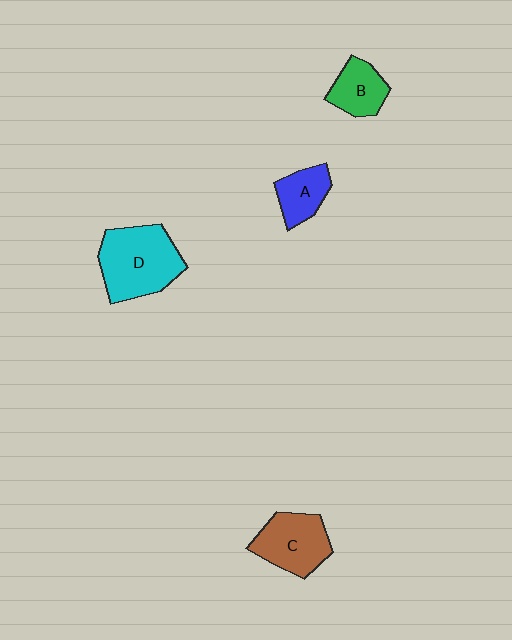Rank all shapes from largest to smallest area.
From largest to smallest: D (cyan), C (brown), B (green), A (blue).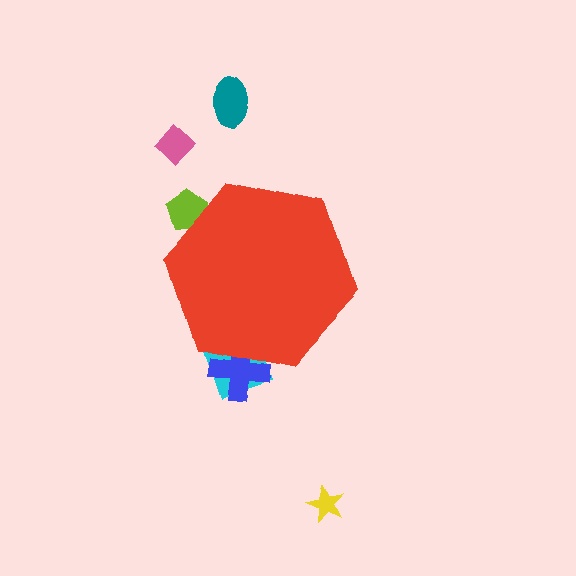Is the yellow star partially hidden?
No, the yellow star is fully visible.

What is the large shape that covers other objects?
A red hexagon.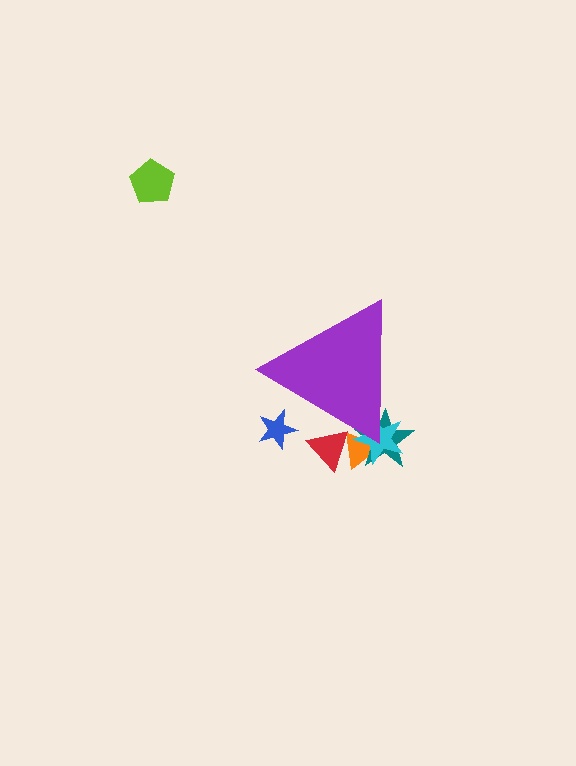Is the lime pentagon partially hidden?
No, the lime pentagon is fully visible.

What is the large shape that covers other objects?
A purple triangle.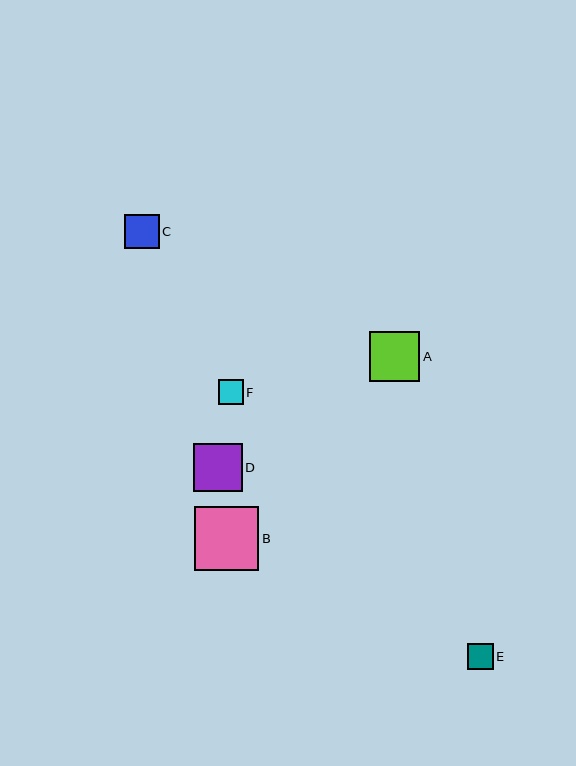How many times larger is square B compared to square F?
Square B is approximately 2.6 times the size of square F.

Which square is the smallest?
Square F is the smallest with a size of approximately 25 pixels.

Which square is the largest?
Square B is the largest with a size of approximately 64 pixels.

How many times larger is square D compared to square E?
Square D is approximately 1.9 times the size of square E.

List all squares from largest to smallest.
From largest to smallest: B, A, D, C, E, F.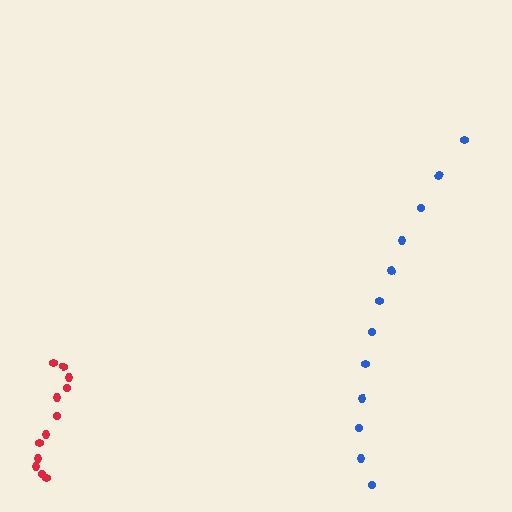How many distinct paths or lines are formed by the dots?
There are 2 distinct paths.